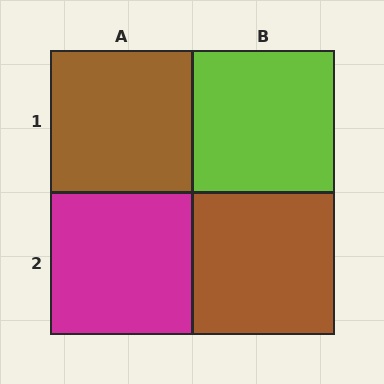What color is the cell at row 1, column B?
Lime.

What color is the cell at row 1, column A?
Brown.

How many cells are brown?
2 cells are brown.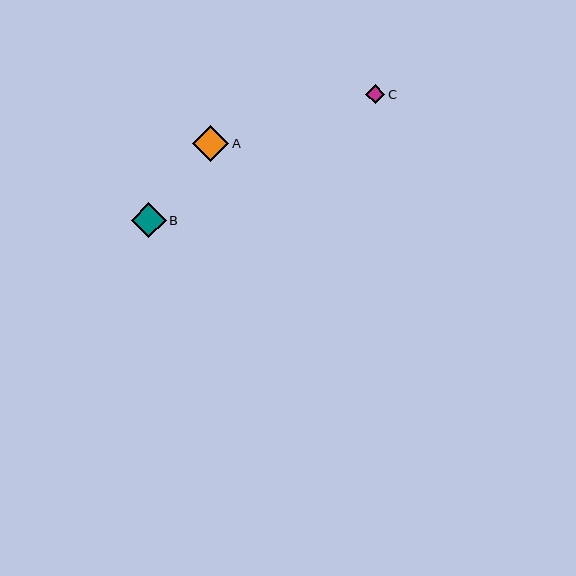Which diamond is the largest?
Diamond A is the largest with a size of approximately 36 pixels.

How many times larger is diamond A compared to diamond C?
Diamond A is approximately 1.9 times the size of diamond C.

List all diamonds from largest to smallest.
From largest to smallest: A, B, C.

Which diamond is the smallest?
Diamond C is the smallest with a size of approximately 19 pixels.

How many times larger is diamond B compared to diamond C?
Diamond B is approximately 1.8 times the size of diamond C.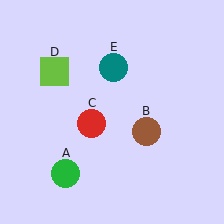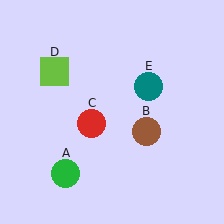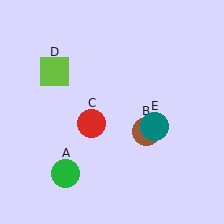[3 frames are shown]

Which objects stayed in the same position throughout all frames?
Green circle (object A) and brown circle (object B) and red circle (object C) and lime square (object D) remained stationary.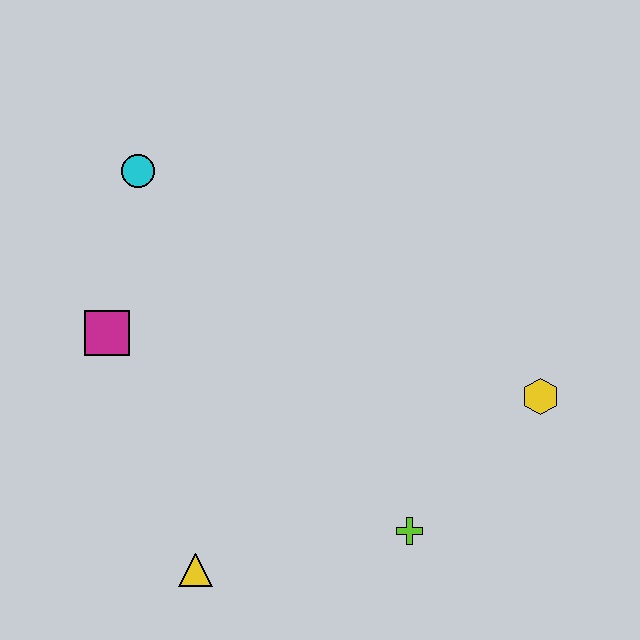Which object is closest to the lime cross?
The yellow hexagon is closest to the lime cross.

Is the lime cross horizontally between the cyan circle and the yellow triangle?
No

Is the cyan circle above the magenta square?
Yes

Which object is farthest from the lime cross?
The cyan circle is farthest from the lime cross.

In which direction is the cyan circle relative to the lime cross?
The cyan circle is above the lime cross.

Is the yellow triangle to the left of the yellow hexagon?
Yes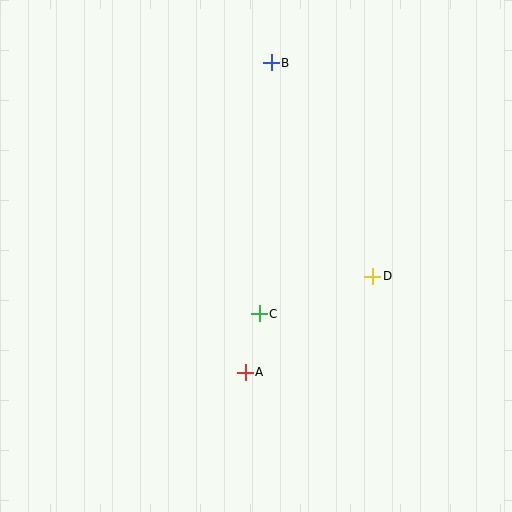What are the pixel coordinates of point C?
Point C is at (259, 314).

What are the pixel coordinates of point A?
Point A is at (245, 372).